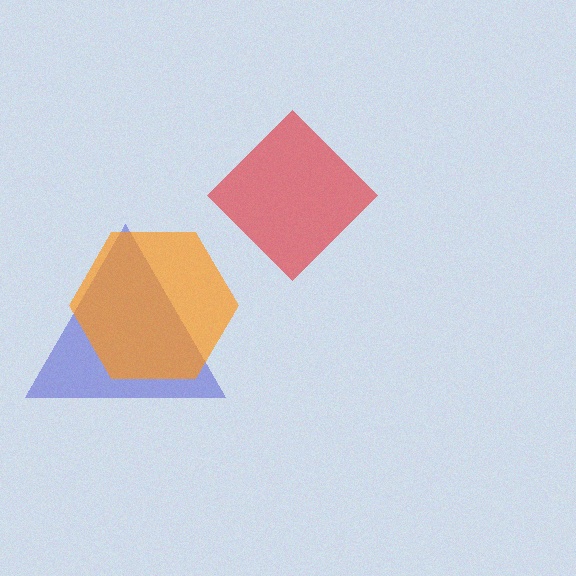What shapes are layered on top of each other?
The layered shapes are: a blue triangle, a red diamond, an orange hexagon.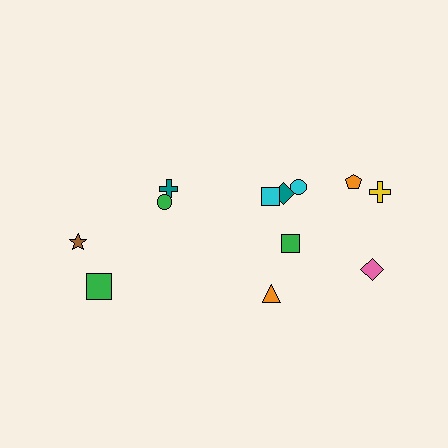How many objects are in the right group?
There are 8 objects.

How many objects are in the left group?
There are 4 objects.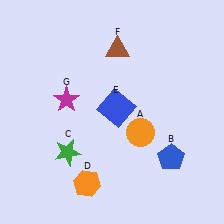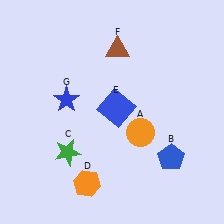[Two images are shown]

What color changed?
The star (G) changed from magenta in Image 1 to blue in Image 2.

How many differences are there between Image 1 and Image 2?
There is 1 difference between the two images.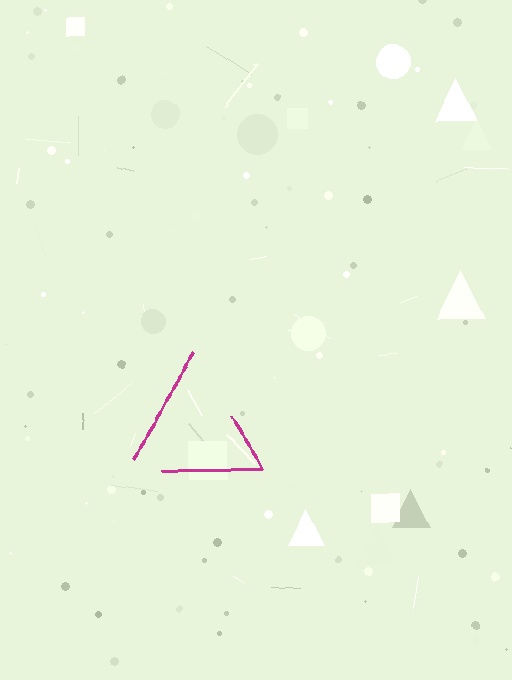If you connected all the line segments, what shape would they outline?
They would outline a triangle.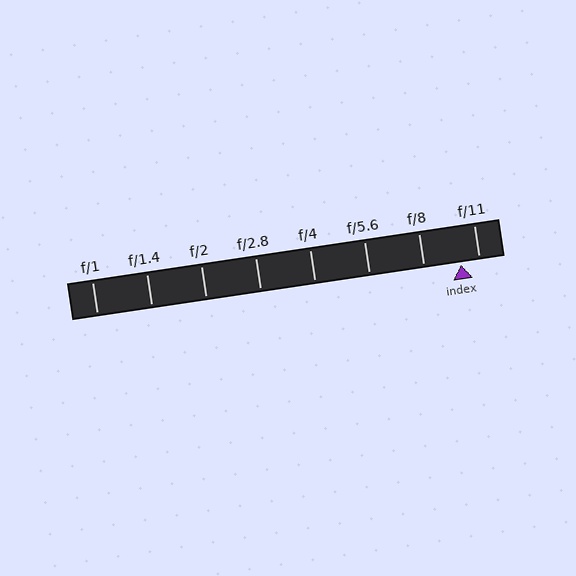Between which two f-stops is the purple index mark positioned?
The index mark is between f/8 and f/11.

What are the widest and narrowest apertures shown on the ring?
The widest aperture shown is f/1 and the narrowest is f/11.